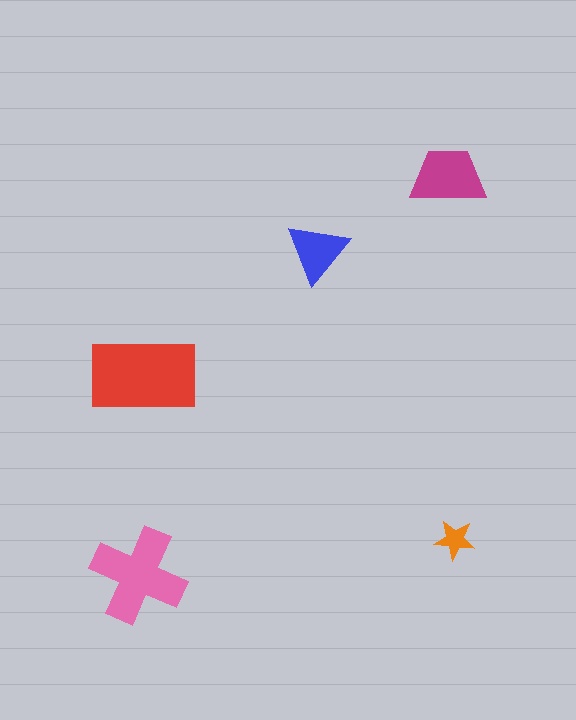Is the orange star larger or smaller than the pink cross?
Smaller.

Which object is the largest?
The red rectangle.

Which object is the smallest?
The orange star.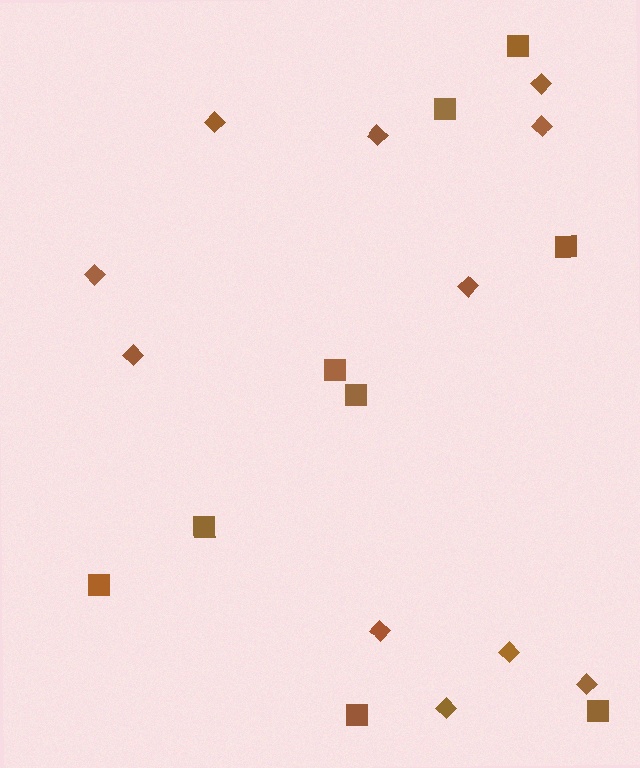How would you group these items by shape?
There are 2 groups: one group of squares (9) and one group of diamonds (11).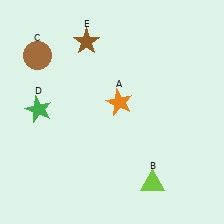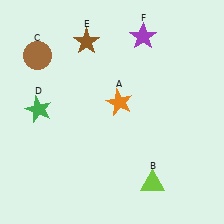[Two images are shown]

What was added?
A purple star (F) was added in Image 2.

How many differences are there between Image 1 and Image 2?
There is 1 difference between the two images.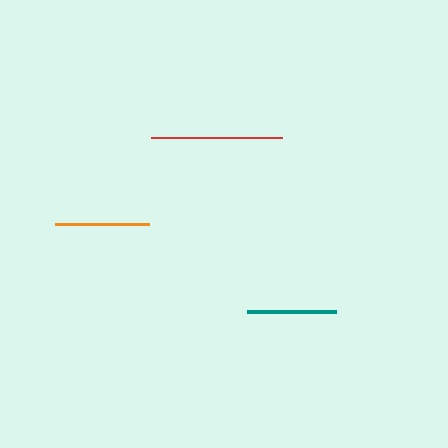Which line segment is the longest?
The red line is the longest at approximately 131 pixels.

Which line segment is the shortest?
The teal line is the shortest at approximately 89 pixels.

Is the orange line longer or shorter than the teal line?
The orange line is longer than the teal line.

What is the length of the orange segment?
The orange segment is approximately 94 pixels long.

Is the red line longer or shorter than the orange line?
The red line is longer than the orange line.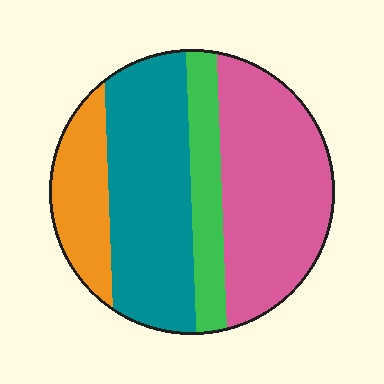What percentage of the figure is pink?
Pink covers 37% of the figure.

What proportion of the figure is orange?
Orange takes up about one sixth (1/6) of the figure.